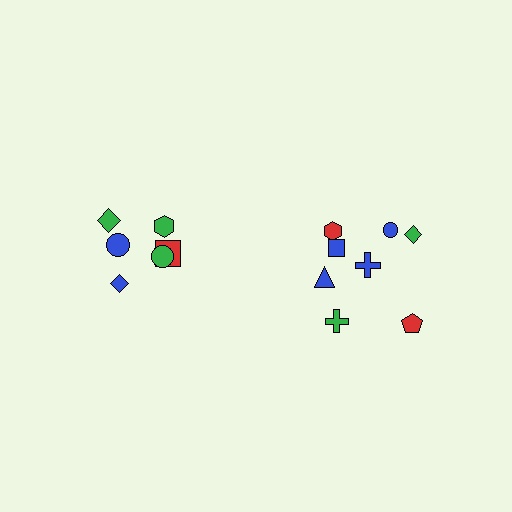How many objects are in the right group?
There are 8 objects.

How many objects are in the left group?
There are 6 objects.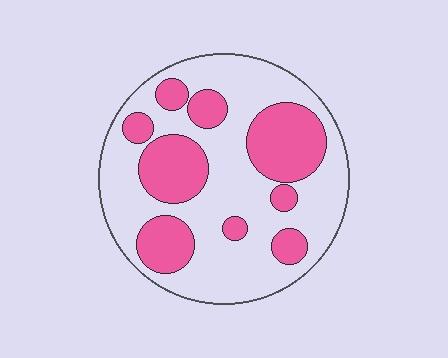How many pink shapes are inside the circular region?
9.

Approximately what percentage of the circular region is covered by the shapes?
Approximately 35%.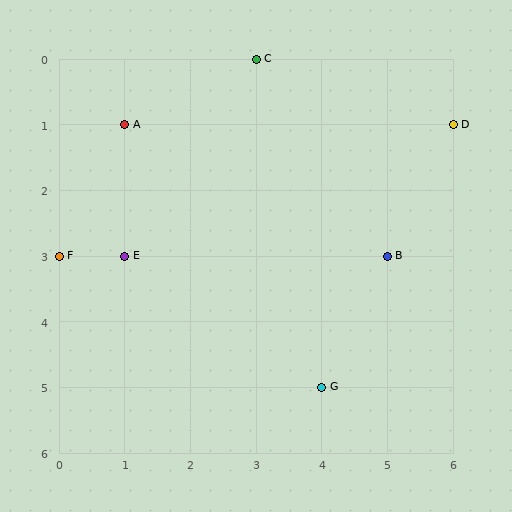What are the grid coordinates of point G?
Point G is at grid coordinates (4, 5).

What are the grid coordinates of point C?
Point C is at grid coordinates (3, 0).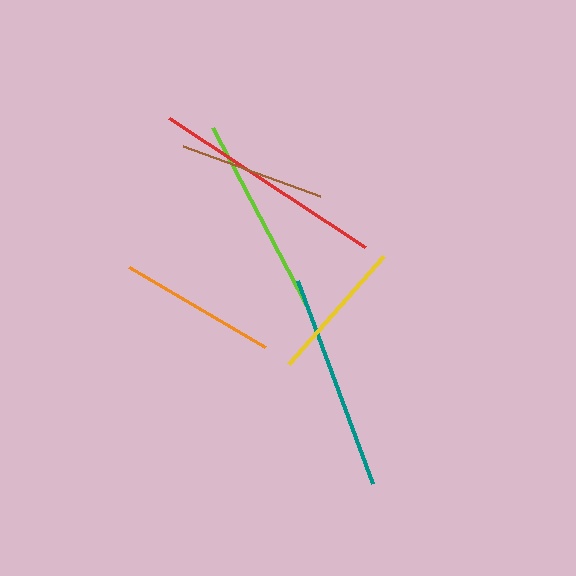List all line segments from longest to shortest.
From longest to shortest: red, teal, lime, orange, brown, yellow.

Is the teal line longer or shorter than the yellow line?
The teal line is longer than the yellow line.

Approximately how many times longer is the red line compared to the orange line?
The red line is approximately 1.5 times the length of the orange line.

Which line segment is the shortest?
The yellow line is the shortest at approximately 144 pixels.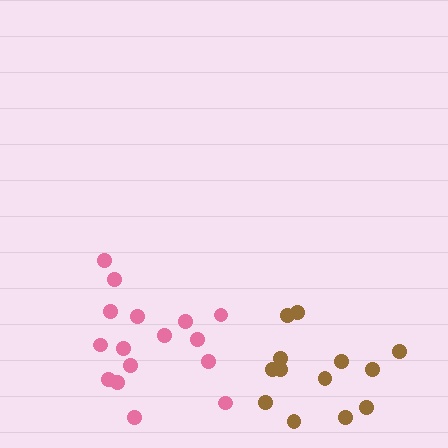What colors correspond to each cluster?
The clusters are colored: pink, brown.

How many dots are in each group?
Group 1: 16 dots, Group 2: 13 dots (29 total).